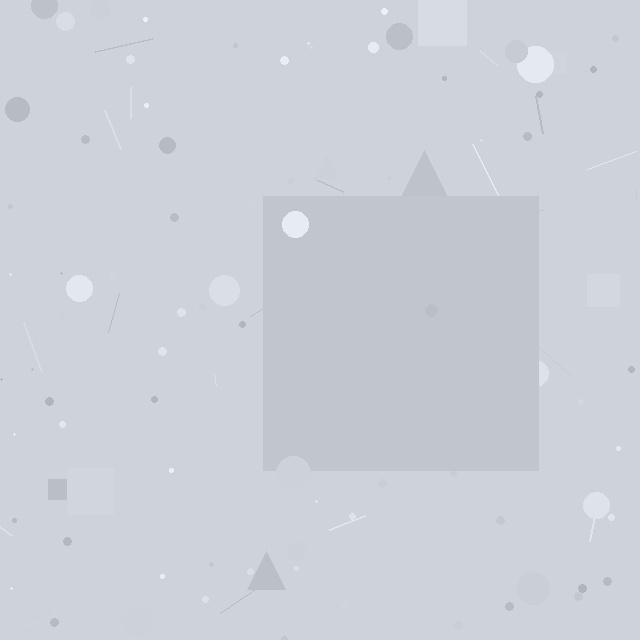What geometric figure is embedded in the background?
A square is embedded in the background.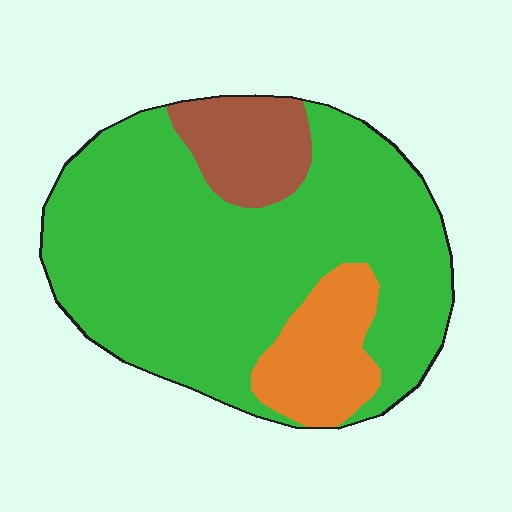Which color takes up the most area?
Green, at roughly 75%.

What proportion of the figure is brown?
Brown covers around 10% of the figure.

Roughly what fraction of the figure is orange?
Orange covers about 15% of the figure.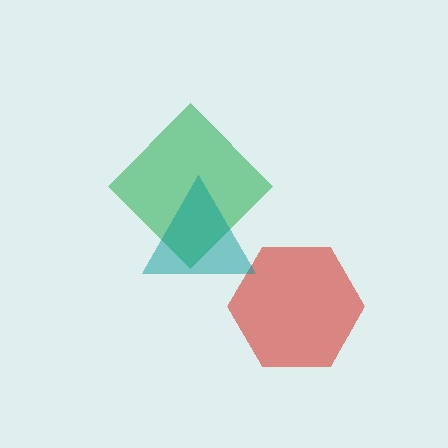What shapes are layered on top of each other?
The layered shapes are: a red hexagon, a green diamond, a teal triangle.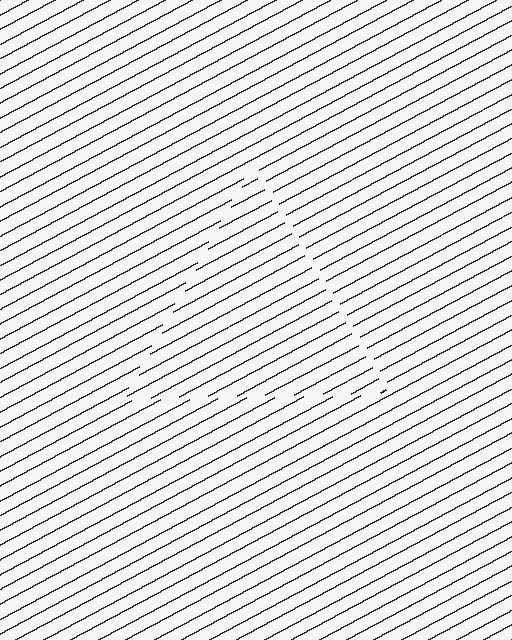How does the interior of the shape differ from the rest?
The interior of the shape contains the same grating, shifted by half a period — the contour is defined by the phase discontinuity where line-ends from the inner and outer gratings abut.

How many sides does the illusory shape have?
3 sides — the line-ends trace a triangle.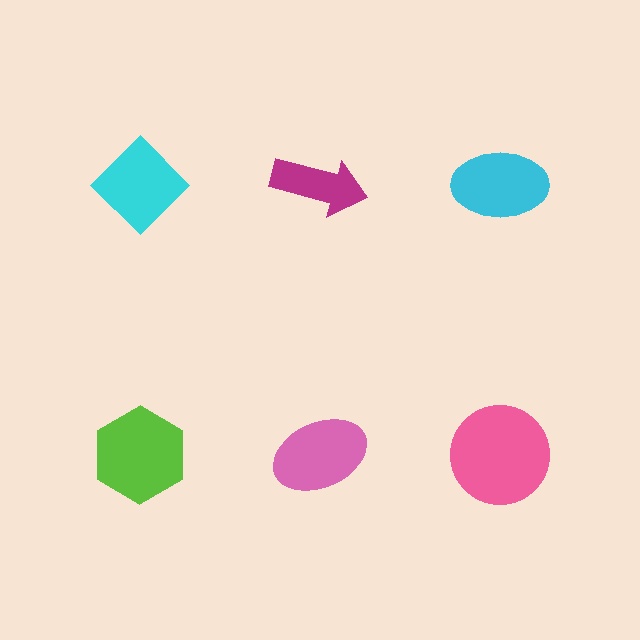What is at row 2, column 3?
A pink circle.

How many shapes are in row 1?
3 shapes.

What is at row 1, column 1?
A cyan diamond.